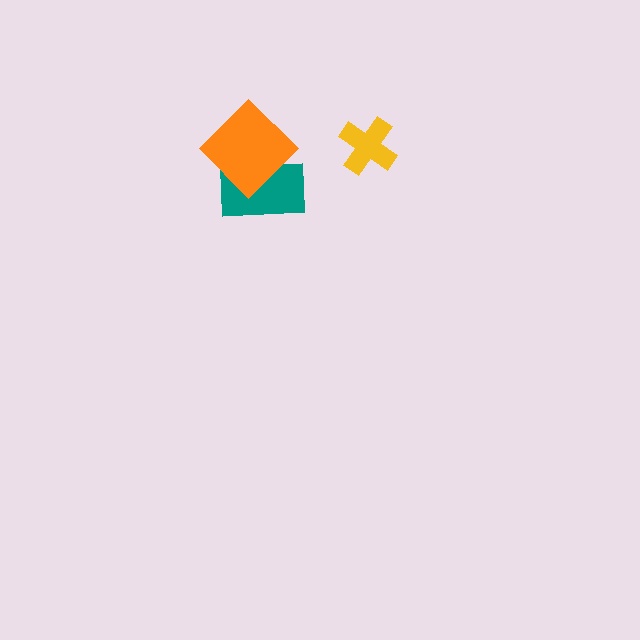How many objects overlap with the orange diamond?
1 object overlaps with the orange diamond.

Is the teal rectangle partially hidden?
Yes, it is partially covered by another shape.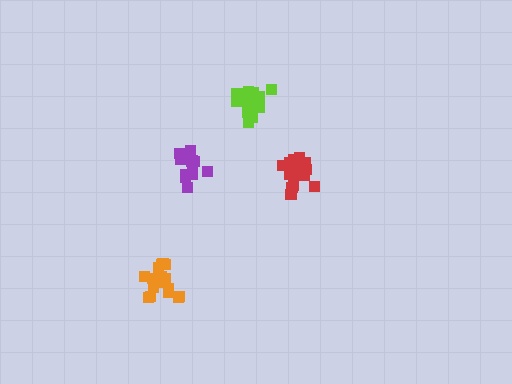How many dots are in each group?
Group 1: 18 dots, Group 2: 21 dots, Group 3: 16 dots, Group 4: 18 dots (73 total).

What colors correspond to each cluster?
The clusters are colored: orange, lime, purple, red.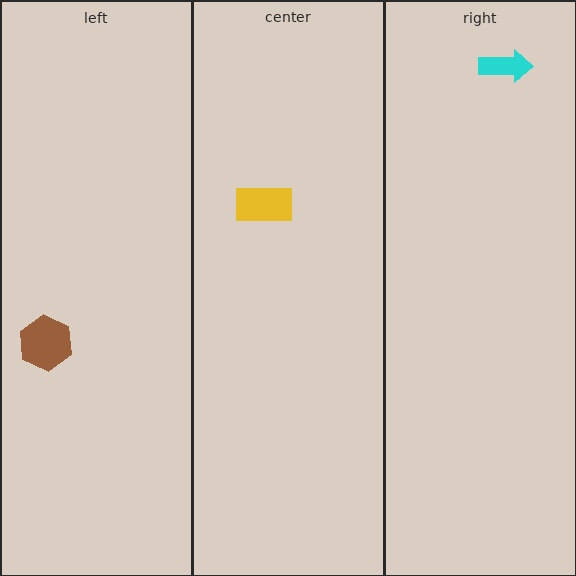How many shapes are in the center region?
1.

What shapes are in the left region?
The brown hexagon.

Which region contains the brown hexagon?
The left region.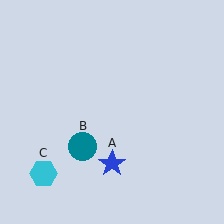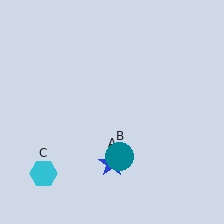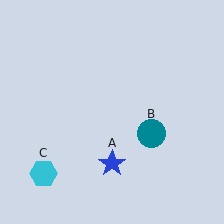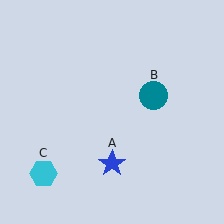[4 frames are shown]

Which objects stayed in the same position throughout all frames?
Blue star (object A) and cyan hexagon (object C) remained stationary.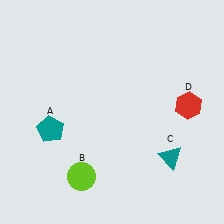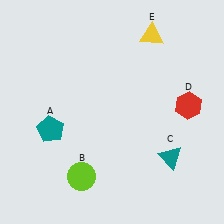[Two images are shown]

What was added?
A yellow triangle (E) was added in Image 2.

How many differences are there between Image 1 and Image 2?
There is 1 difference between the two images.